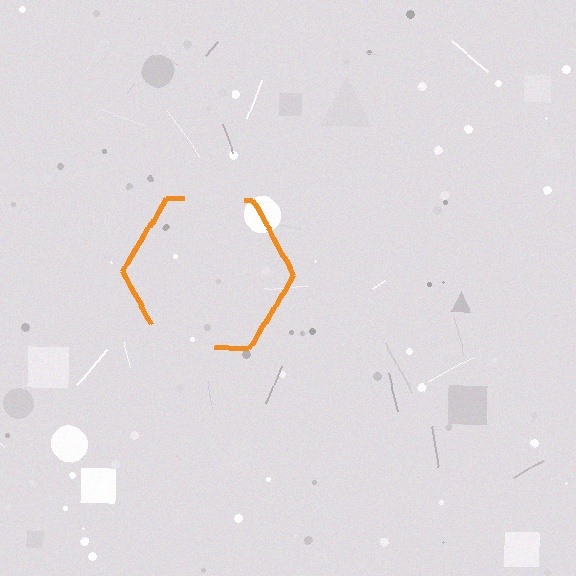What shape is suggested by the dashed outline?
The dashed outline suggests a hexagon.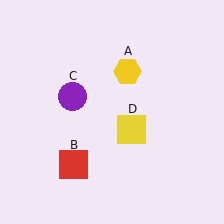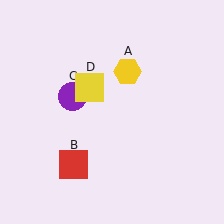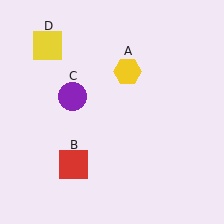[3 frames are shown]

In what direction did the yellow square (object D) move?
The yellow square (object D) moved up and to the left.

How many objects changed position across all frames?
1 object changed position: yellow square (object D).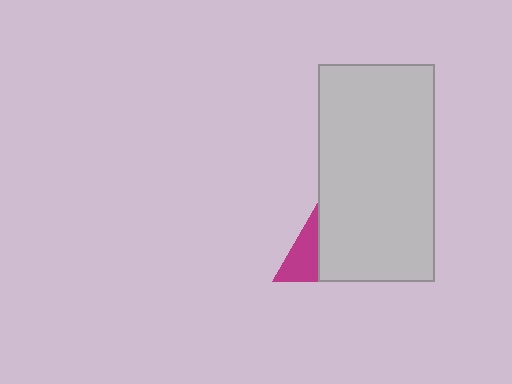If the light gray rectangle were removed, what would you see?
You would see the complete magenta triangle.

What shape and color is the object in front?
The object in front is a light gray rectangle.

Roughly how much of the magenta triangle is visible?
A small part of it is visible (roughly 38%).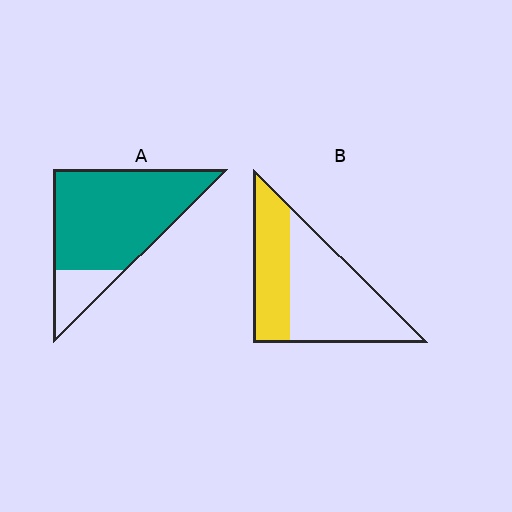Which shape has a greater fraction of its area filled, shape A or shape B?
Shape A.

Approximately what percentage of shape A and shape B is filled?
A is approximately 80% and B is approximately 40%.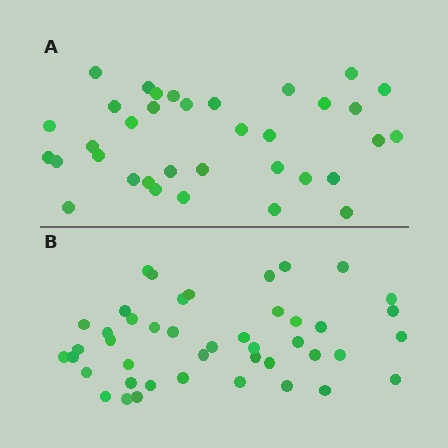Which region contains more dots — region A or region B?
Region B (the bottom region) has more dots.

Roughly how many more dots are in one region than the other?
Region B has roughly 8 or so more dots than region A.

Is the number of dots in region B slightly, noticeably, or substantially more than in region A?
Region B has noticeably more, but not dramatically so. The ratio is roughly 1.3 to 1.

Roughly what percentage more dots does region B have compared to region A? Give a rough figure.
About 25% more.